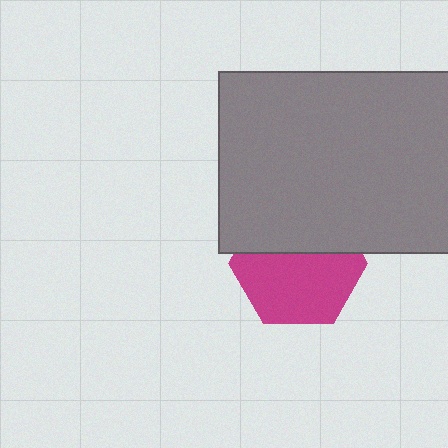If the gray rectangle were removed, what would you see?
You would see the complete magenta hexagon.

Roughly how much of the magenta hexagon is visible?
About half of it is visible (roughly 60%).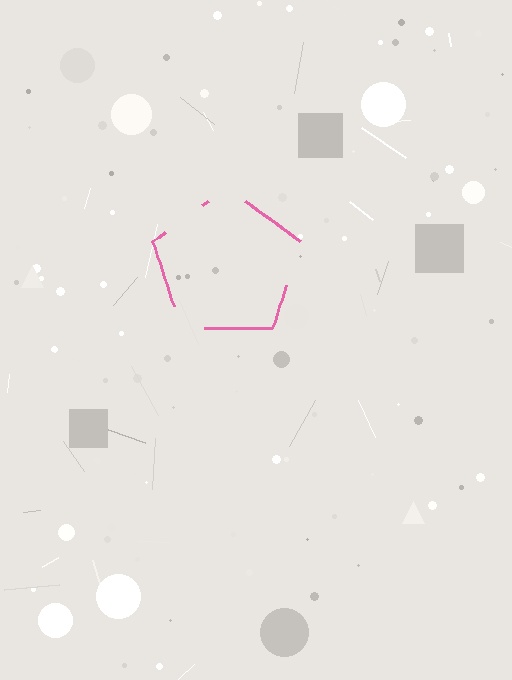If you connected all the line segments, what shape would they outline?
They would outline a pentagon.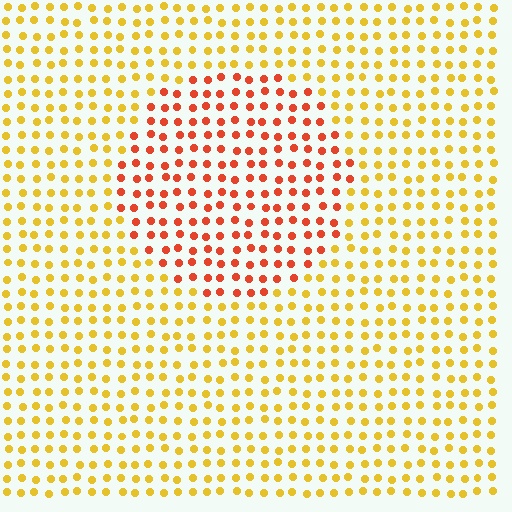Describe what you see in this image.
The image is filled with small yellow elements in a uniform arrangement. A circle-shaped region is visible where the elements are tinted to a slightly different hue, forming a subtle color boundary.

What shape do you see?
I see a circle.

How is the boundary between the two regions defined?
The boundary is defined purely by a slight shift in hue (about 41 degrees). Spacing, size, and orientation are identical on both sides.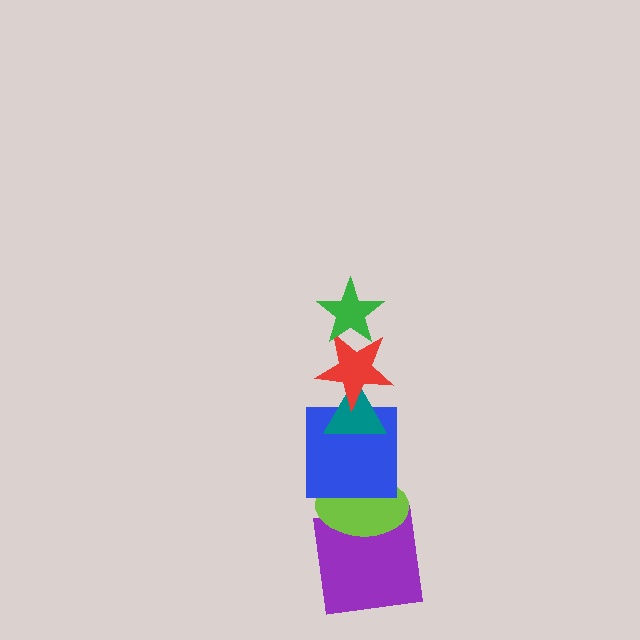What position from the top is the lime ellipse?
The lime ellipse is 5th from the top.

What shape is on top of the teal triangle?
The red star is on top of the teal triangle.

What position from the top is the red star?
The red star is 2nd from the top.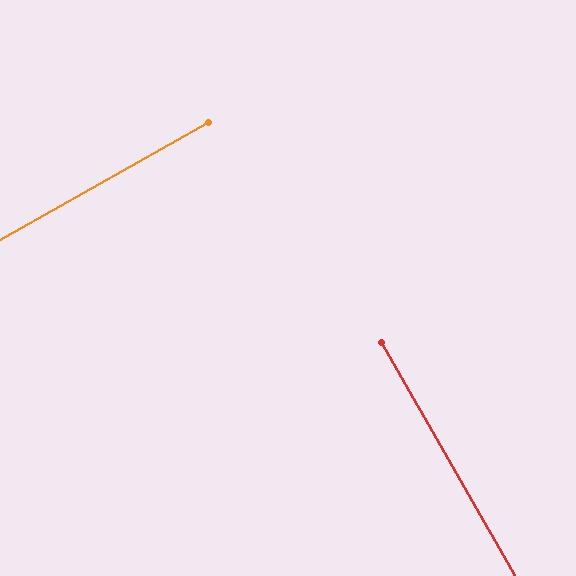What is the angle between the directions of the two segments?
Approximately 89 degrees.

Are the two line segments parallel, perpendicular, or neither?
Perpendicular — they meet at approximately 89°.